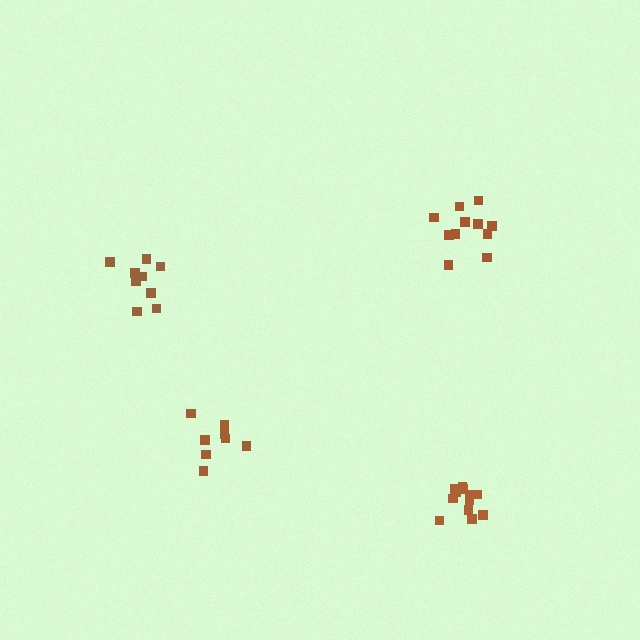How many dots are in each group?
Group 1: 8 dots, Group 2: 13 dots, Group 3: 11 dots, Group 4: 10 dots (42 total).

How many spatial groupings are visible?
There are 4 spatial groupings.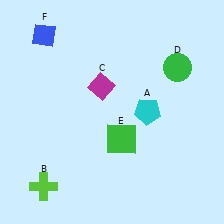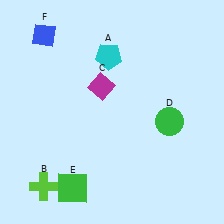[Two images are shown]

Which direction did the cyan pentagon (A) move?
The cyan pentagon (A) moved up.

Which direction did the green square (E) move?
The green square (E) moved down.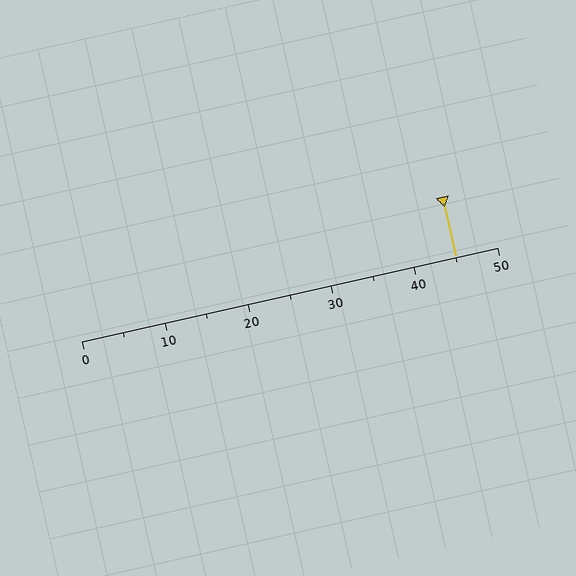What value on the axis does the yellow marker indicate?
The marker indicates approximately 45.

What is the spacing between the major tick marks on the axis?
The major ticks are spaced 10 apart.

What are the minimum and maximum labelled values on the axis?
The axis runs from 0 to 50.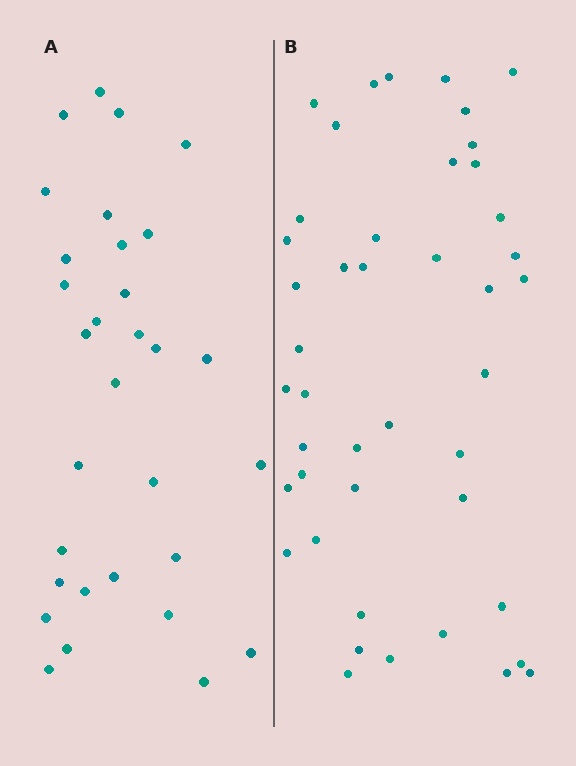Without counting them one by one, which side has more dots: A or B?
Region B (the right region) has more dots.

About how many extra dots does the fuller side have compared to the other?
Region B has approximately 15 more dots than region A.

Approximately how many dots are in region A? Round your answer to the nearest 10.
About 30 dots. (The exact count is 31, which rounds to 30.)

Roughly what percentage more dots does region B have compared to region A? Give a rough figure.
About 40% more.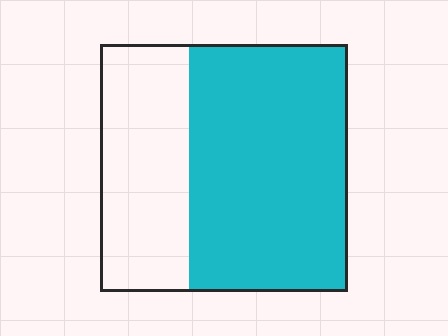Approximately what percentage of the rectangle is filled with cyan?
Approximately 65%.